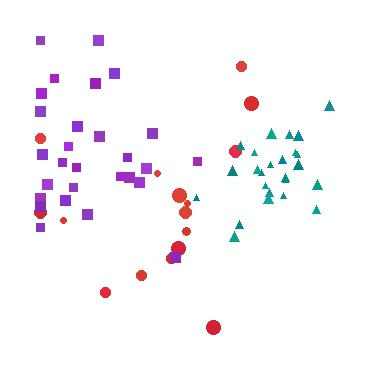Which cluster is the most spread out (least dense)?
Red.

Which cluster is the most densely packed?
Teal.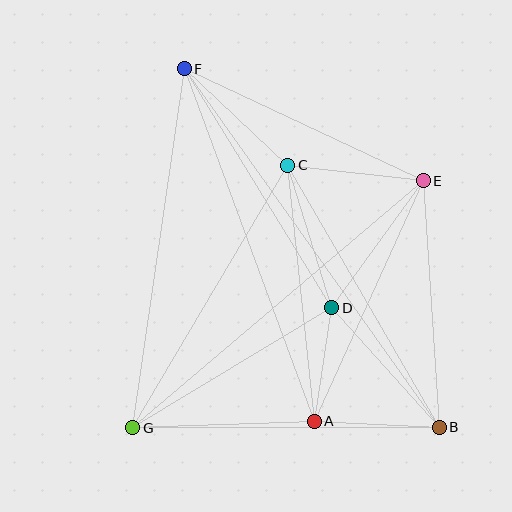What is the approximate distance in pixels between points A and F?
The distance between A and F is approximately 376 pixels.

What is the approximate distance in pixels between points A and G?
The distance between A and G is approximately 181 pixels.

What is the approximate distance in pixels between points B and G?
The distance between B and G is approximately 306 pixels.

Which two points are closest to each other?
Points A and D are closest to each other.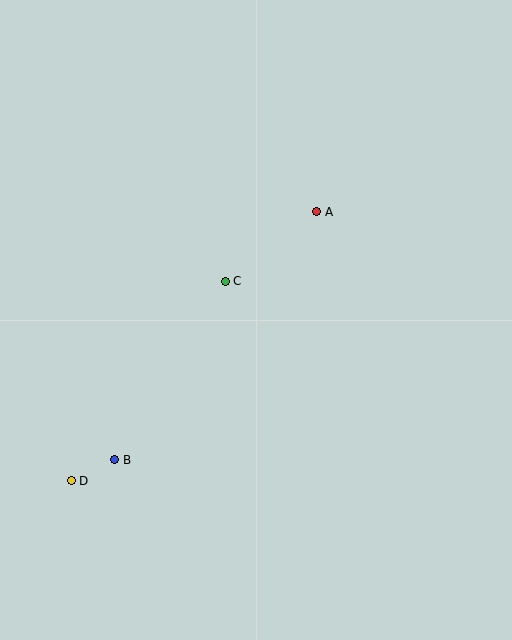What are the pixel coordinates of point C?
Point C is at (225, 281).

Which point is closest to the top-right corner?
Point A is closest to the top-right corner.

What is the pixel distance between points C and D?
The distance between C and D is 252 pixels.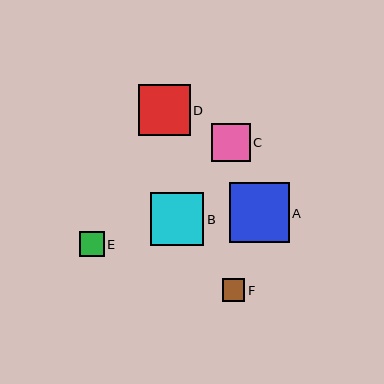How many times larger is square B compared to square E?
Square B is approximately 2.1 times the size of square E.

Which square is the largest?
Square A is the largest with a size of approximately 60 pixels.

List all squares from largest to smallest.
From largest to smallest: A, B, D, C, E, F.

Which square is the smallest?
Square F is the smallest with a size of approximately 23 pixels.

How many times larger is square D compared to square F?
Square D is approximately 2.3 times the size of square F.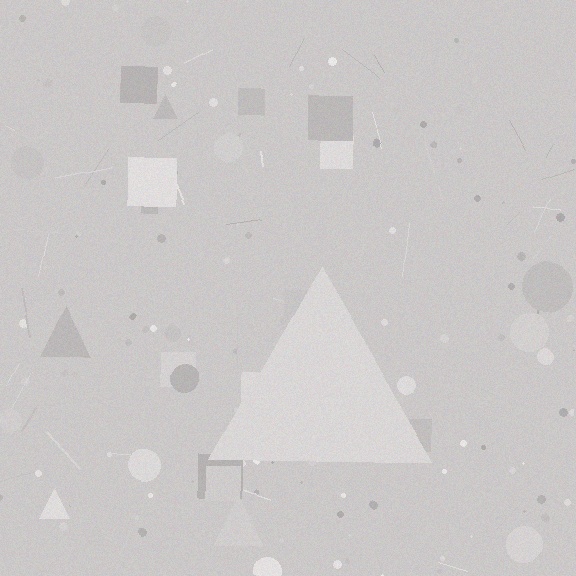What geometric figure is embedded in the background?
A triangle is embedded in the background.